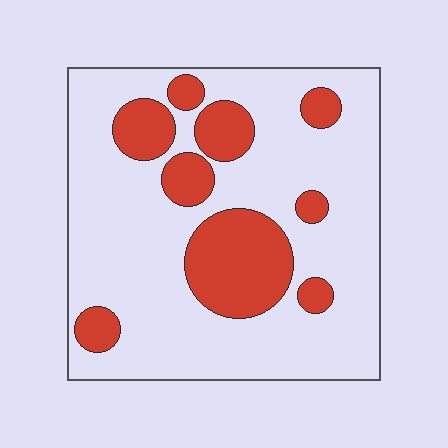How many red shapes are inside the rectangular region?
9.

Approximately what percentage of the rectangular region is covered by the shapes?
Approximately 25%.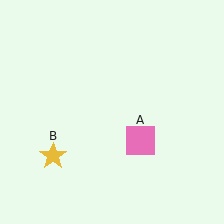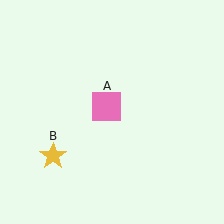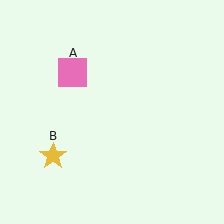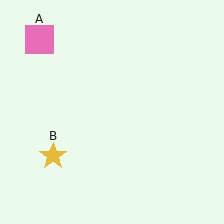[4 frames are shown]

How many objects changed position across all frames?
1 object changed position: pink square (object A).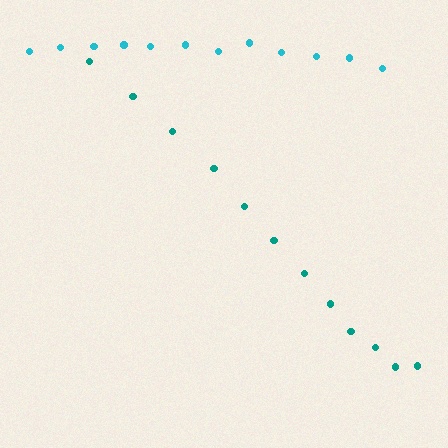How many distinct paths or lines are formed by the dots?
There are 2 distinct paths.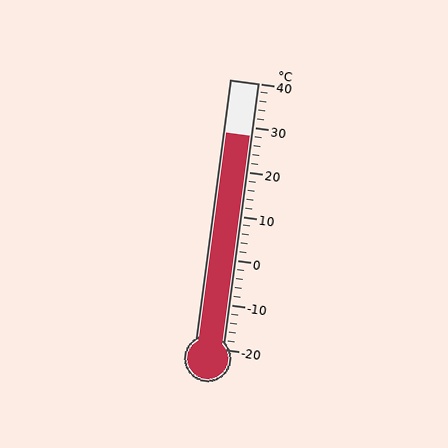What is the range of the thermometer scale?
The thermometer scale ranges from -20°C to 40°C.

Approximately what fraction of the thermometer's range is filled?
The thermometer is filled to approximately 80% of its range.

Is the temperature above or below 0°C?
The temperature is above 0°C.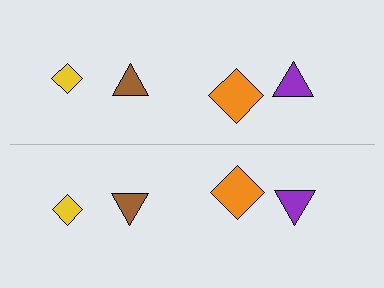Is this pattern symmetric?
Yes, this pattern has bilateral (reflection) symmetry.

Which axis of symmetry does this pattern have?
The pattern has a horizontal axis of symmetry running through the center of the image.